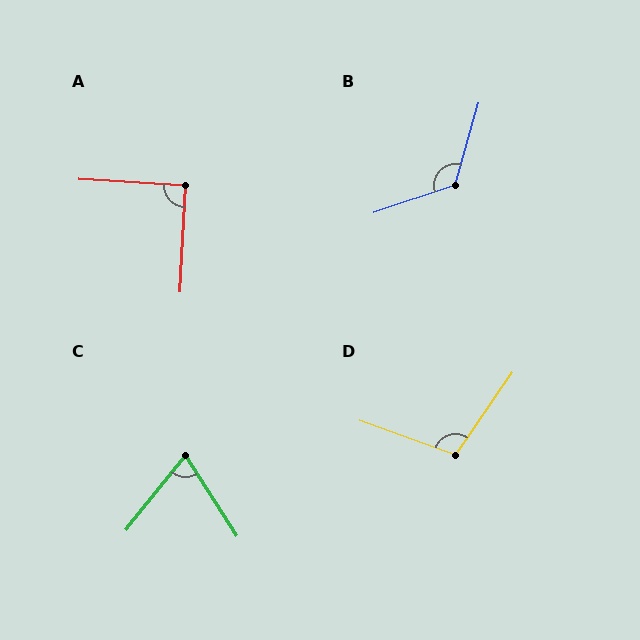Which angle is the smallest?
C, at approximately 71 degrees.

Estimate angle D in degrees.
Approximately 105 degrees.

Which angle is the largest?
B, at approximately 125 degrees.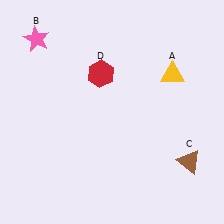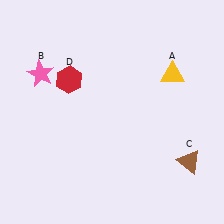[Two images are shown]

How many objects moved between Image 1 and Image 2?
2 objects moved between the two images.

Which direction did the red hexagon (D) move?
The red hexagon (D) moved left.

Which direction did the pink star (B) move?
The pink star (B) moved down.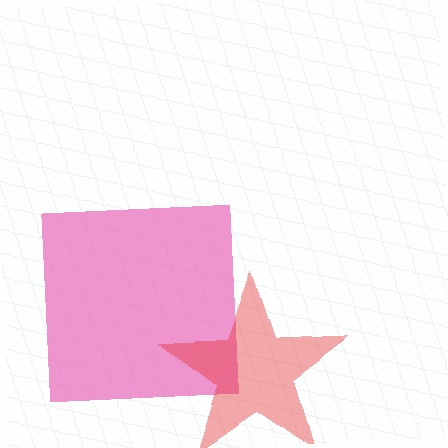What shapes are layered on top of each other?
The layered shapes are: a pink square, a red star.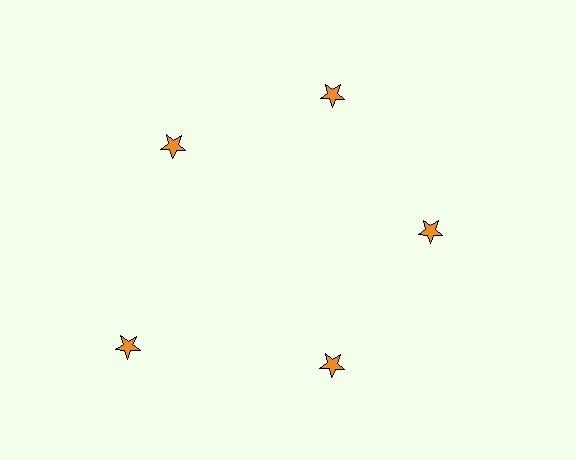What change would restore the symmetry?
The symmetry would be restored by moving it inward, back onto the ring so that all 5 stars sit at equal angles and equal distance from the center.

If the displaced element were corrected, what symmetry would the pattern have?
It would have 5-fold rotational symmetry — the pattern would map onto itself every 72 degrees.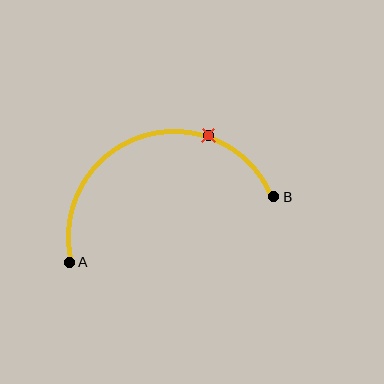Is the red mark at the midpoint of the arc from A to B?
No. The red mark lies on the arc but is closer to endpoint B. The arc midpoint would be at the point on the curve equidistant along the arc from both A and B.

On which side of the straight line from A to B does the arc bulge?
The arc bulges above the straight line connecting A and B.